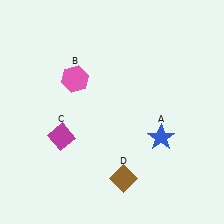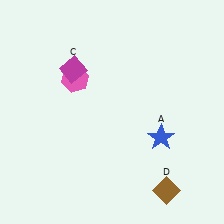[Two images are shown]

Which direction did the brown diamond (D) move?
The brown diamond (D) moved right.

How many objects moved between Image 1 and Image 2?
2 objects moved between the two images.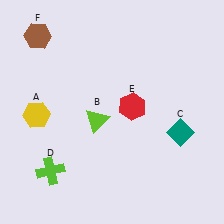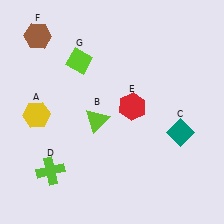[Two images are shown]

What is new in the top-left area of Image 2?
A lime diamond (G) was added in the top-left area of Image 2.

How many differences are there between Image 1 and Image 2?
There is 1 difference between the two images.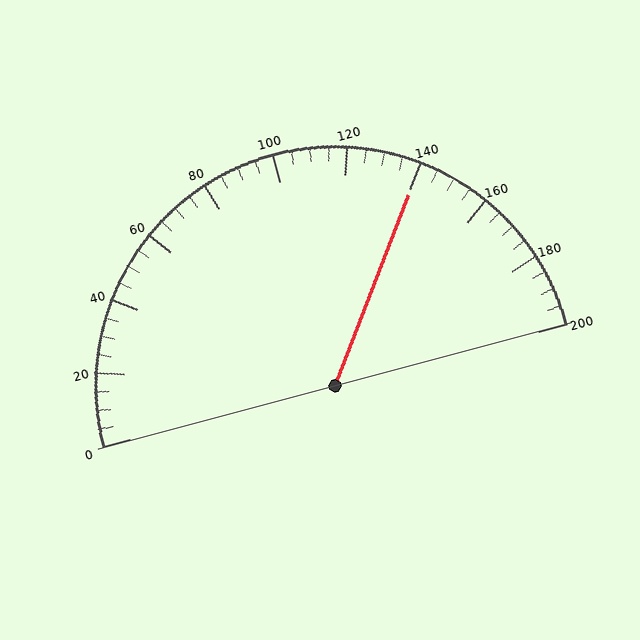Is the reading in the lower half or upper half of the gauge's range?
The reading is in the upper half of the range (0 to 200).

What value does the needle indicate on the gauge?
The needle indicates approximately 140.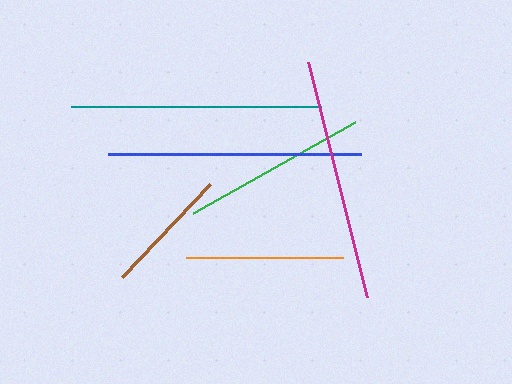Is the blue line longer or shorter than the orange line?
The blue line is longer than the orange line.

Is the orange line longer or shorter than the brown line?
The orange line is longer than the brown line.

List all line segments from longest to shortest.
From longest to shortest: blue, teal, magenta, green, orange, brown.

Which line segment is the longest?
The blue line is the longest at approximately 254 pixels.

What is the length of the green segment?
The green segment is approximately 186 pixels long.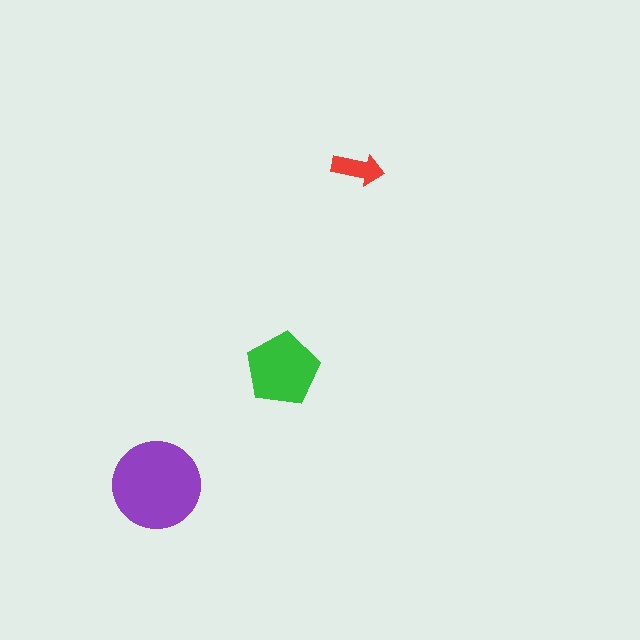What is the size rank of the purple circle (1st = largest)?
1st.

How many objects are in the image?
There are 3 objects in the image.